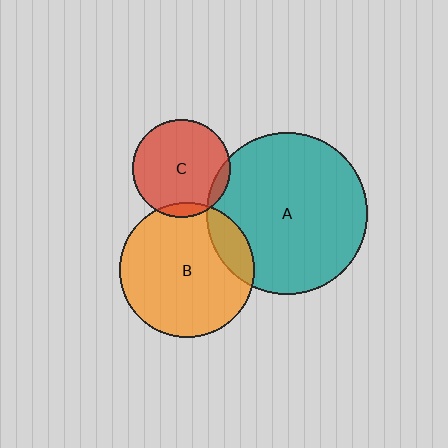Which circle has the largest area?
Circle A (teal).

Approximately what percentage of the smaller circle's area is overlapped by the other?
Approximately 5%.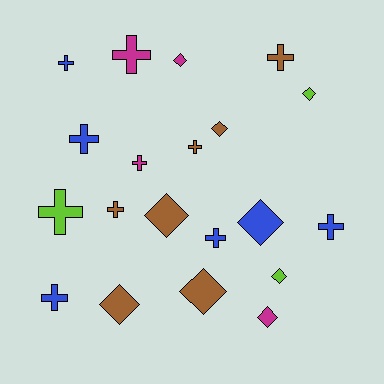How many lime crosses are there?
There is 1 lime cross.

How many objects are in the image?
There are 20 objects.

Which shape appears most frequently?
Cross, with 11 objects.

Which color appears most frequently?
Brown, with 7 objects.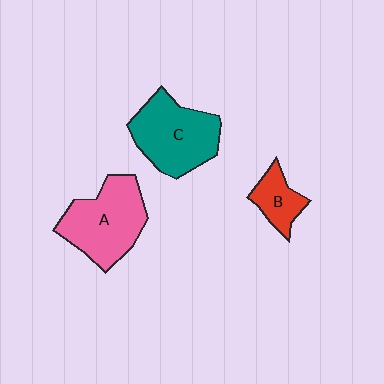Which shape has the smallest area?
Shape B (red).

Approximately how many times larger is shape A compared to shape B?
Approximately 2.4 times.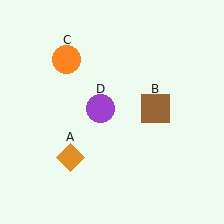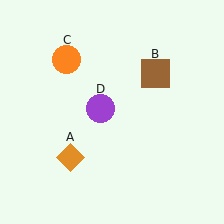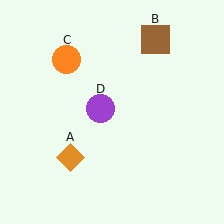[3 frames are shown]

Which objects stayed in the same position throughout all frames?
Orange diamond (object A) and orange circle (object C) and purple circle (object D) remained stationary.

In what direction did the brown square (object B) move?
The brown square (object B) moved up.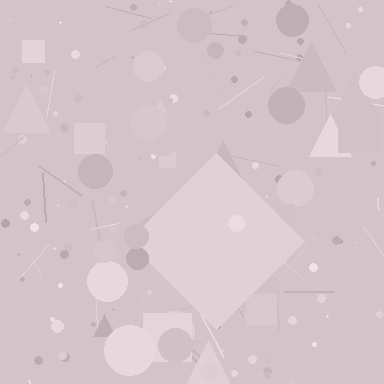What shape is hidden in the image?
A diamond is hidden in the image.